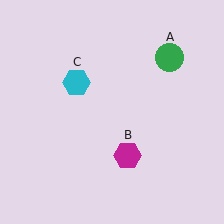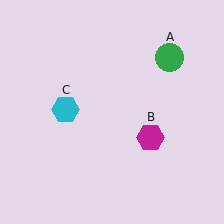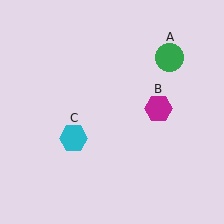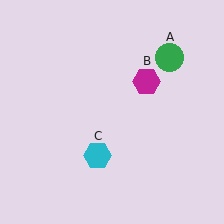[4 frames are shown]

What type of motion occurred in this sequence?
The magenta hexagon (object B), cyan hexagon (object C) rotated counterclockwise around the center of the scene.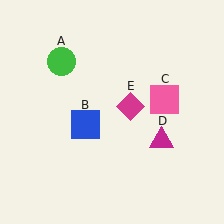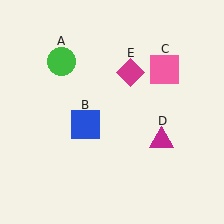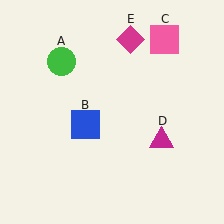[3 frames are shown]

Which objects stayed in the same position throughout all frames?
Green circle (object A) and blue square (object B) and magenta triangle (object D) remained stationary.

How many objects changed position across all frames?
2 objects changed position: pink square (object C), magenta diamond (object E).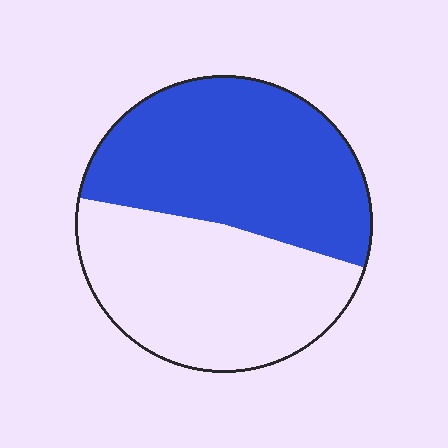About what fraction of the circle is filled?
About one half (1/2).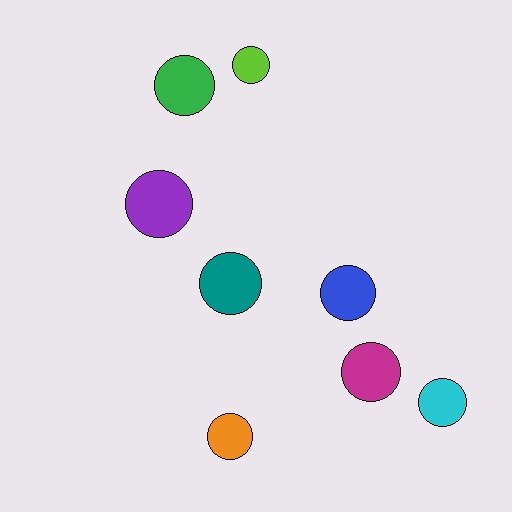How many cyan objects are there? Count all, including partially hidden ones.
There is 1 cyan object.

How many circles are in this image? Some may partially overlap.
There are 8 circles.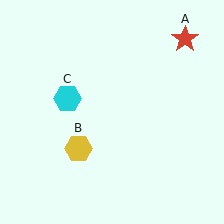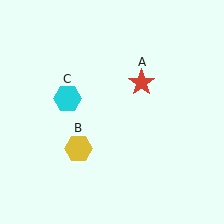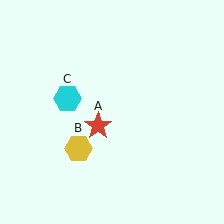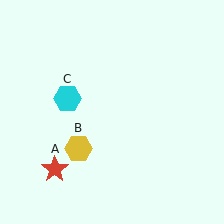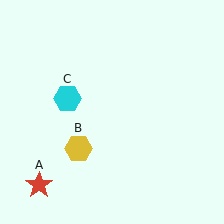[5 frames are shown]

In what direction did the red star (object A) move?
The red star (object A) moved down and to the left.